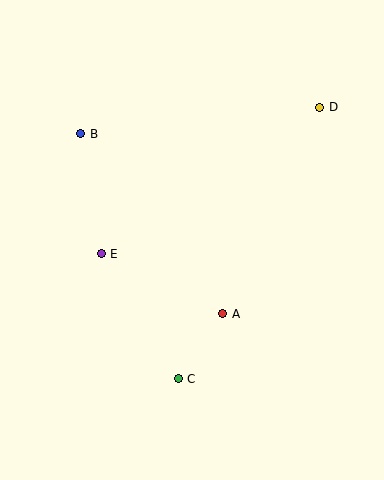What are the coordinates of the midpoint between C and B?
The midpoint between C and B is at (130, 256).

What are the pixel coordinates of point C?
Point C is at (178, 379).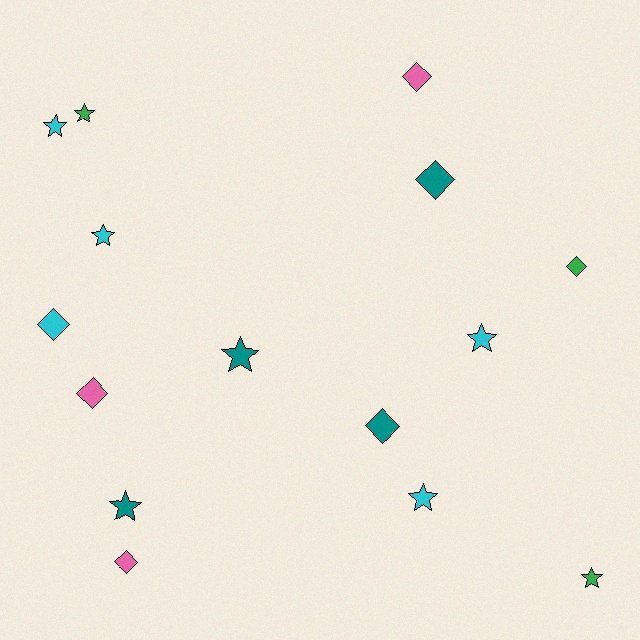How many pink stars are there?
There are no pink stars.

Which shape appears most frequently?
Star, with 8 objects.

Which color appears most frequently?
Cyan, with 5 objects.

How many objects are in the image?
There are 15 objects.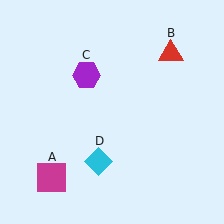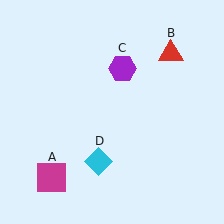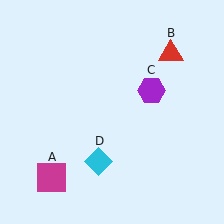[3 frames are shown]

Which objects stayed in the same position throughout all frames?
Magenta square (object A) and red triangle (object B) and cyan diamond (object D) remained stationary.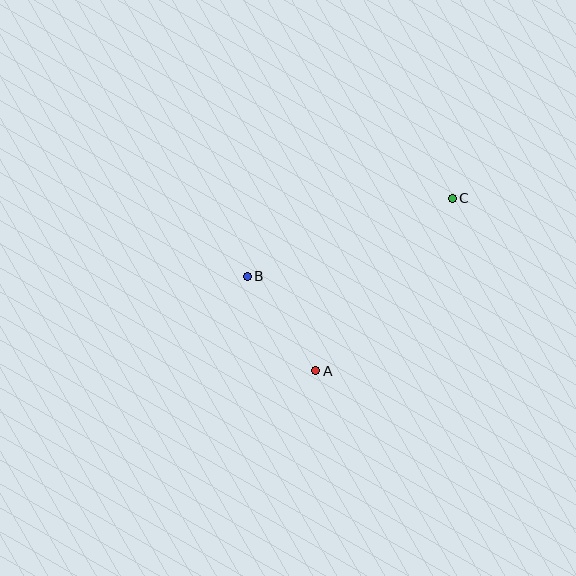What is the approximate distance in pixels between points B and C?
The distance between B and C is approximately 219 pixels.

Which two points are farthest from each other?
Points A and C are farthest from each other.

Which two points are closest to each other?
Points A and B are closest to each other.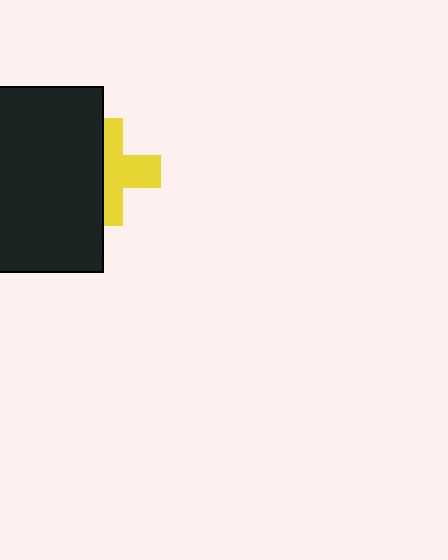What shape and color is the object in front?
The object in front is a black rectangle.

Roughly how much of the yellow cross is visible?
About half of it is visible (roughly 56%).